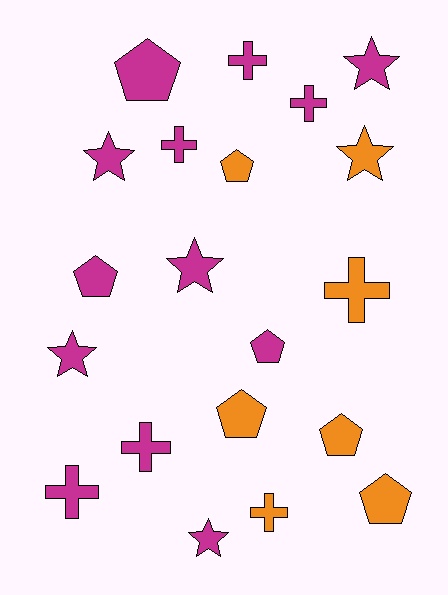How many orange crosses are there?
There are 2 orange crosses.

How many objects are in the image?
There are 20 objects.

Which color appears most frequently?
Magenta, with 13 objects.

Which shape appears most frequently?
Pentagon, with 7 objects.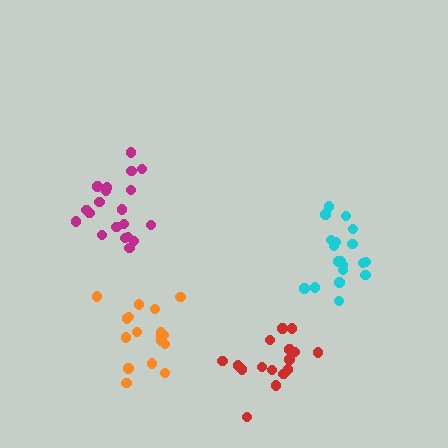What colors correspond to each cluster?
The clusters are colored: orange, cyan, magenta, red.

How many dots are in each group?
Group 1: 18 dots, Group 2: 19 dots, Group 3: 20 dots, Group 4: 16 dots (73 total).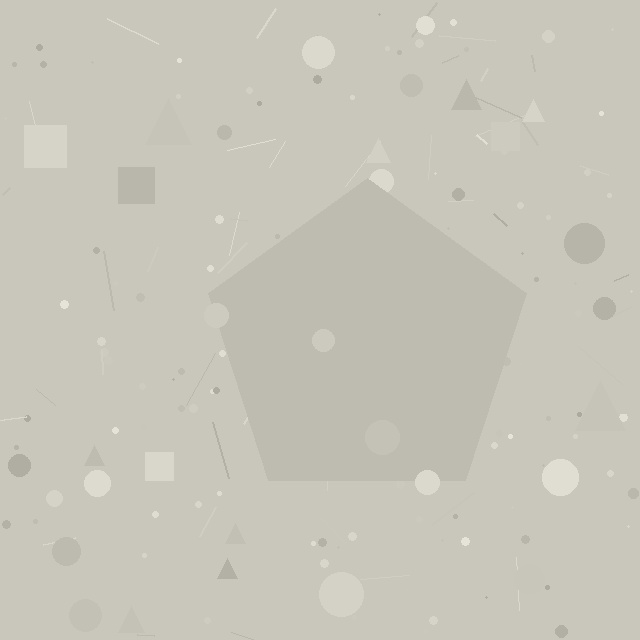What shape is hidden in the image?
A pentagon is hidden in the image.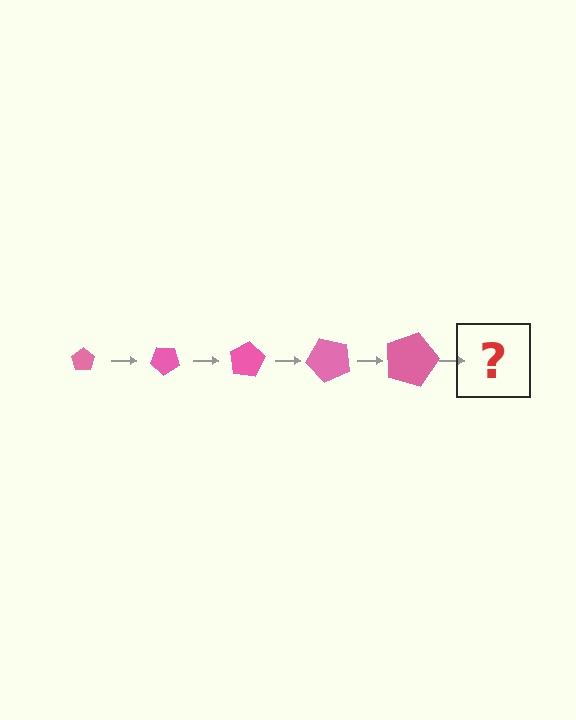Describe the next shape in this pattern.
It should be a pentagon, larger than the previous one and rotated 200 degrees from the start.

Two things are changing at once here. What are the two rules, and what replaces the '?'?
The two rules are that the pentagon grows larger each step and it rotates 40 degrees each step. The '?' should be a pentagon, larger than the previous one and rotated 200 degrees from the start.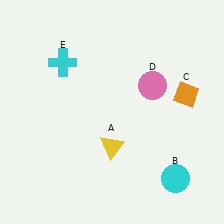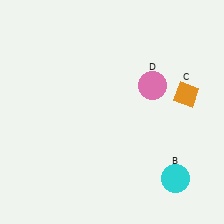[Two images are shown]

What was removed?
The yellow triangle (A), the cyan cross (E) were removed in Image 2.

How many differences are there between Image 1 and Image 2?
There are 2 differences between the two images.